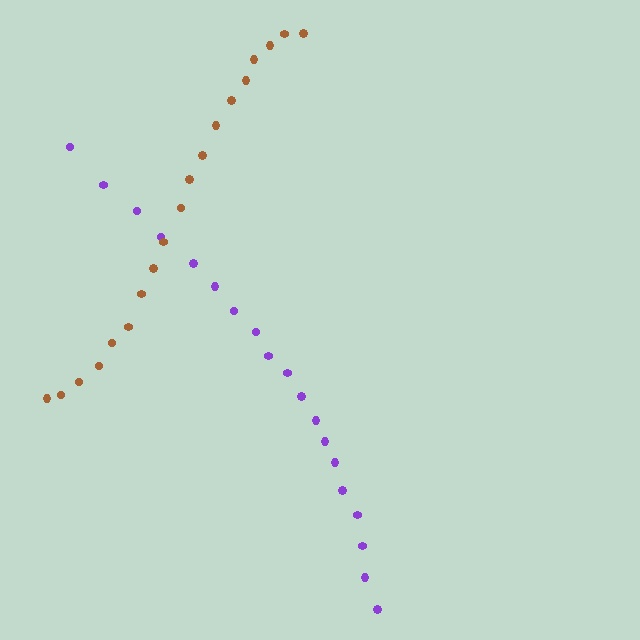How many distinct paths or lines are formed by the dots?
There are 2 distinct paths.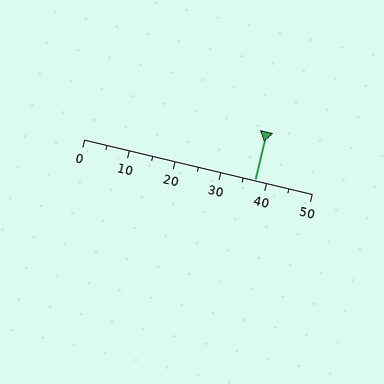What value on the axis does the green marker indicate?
The marker indicates approximately 37.5.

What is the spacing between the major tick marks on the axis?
The major ticks are spaced 10 apart.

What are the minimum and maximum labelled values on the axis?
The axis runs from 0 to 50.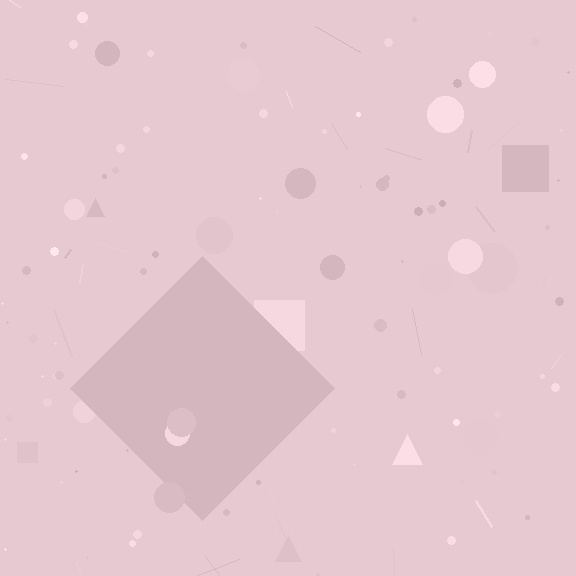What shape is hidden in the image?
A diamond is hidden in the image.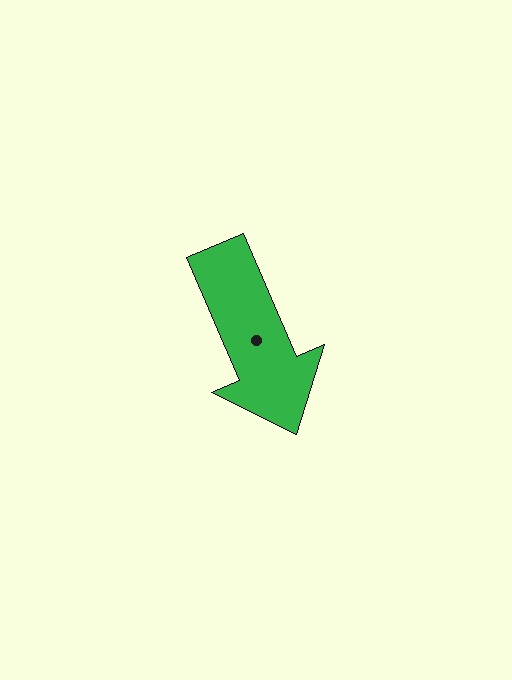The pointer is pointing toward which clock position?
Roughly 5 o'clock.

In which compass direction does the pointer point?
Southeast.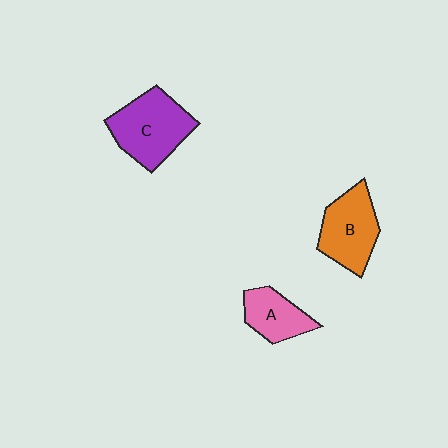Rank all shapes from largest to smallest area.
From largest to smallest: C (purple), B (orange), A (pink).